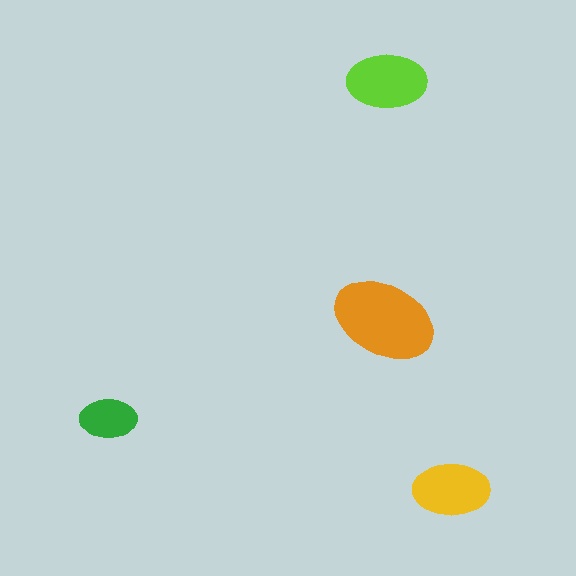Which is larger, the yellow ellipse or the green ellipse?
The yellow one.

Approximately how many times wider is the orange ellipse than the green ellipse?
About 2 times wider.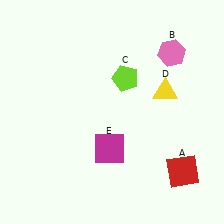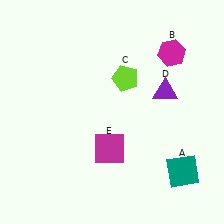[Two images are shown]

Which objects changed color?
A changed from red to teal. B changed from pink to magenta. D changed from yellow to purple.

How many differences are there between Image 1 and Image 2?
There are 3 differences between the two images.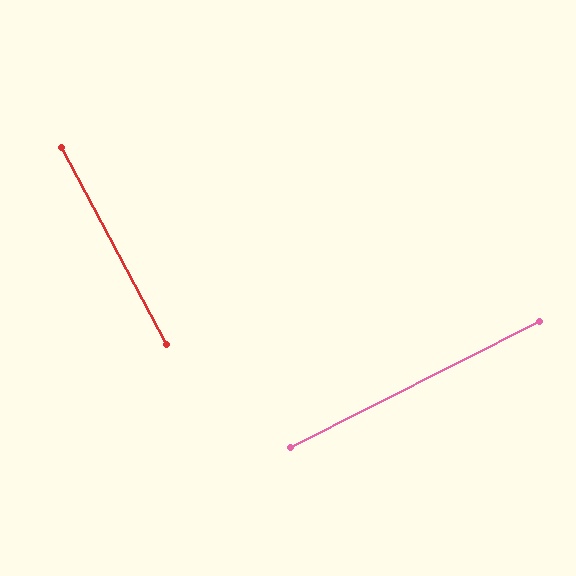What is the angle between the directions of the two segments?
Approximately 89 degrees.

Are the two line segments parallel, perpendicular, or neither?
Perpendicular — they meet at approximately 89°.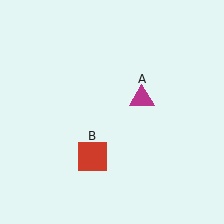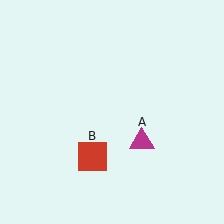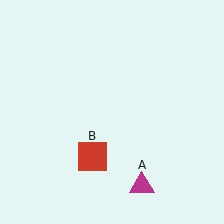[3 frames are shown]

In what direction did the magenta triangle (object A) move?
The magenta triangle (object A) moved down.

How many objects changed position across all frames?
1 object changed position: magenta triangle (object A).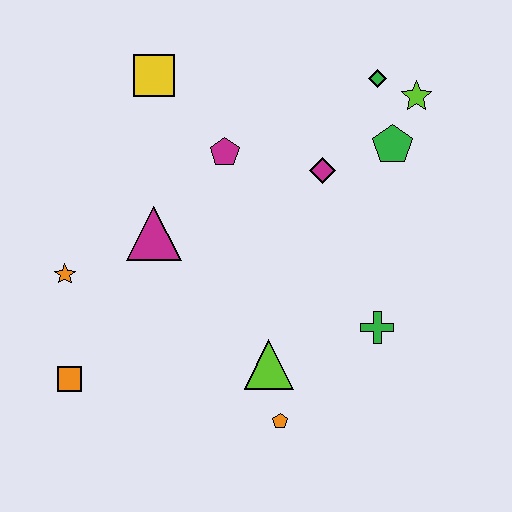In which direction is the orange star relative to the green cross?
The orange star is to the left of the green cross.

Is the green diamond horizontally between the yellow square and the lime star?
Yes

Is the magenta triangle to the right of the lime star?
No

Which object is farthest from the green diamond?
The orange square is farthest from the green diamond.